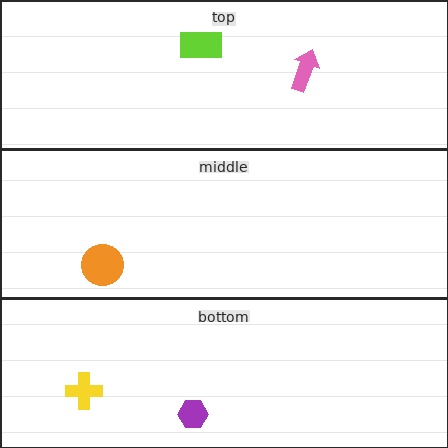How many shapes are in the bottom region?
2.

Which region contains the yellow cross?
The bottom region.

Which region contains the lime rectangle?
The top region.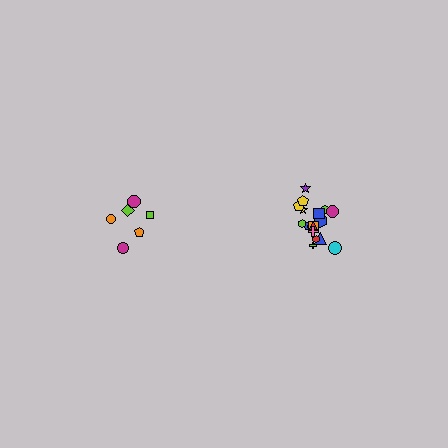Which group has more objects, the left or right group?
The right group.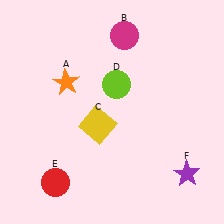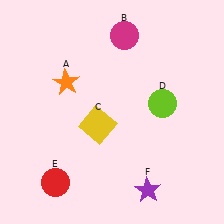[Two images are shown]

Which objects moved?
The objects that moved are: the lime circle (D), the purple star (F).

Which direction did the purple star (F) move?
The purple star (F) moved left.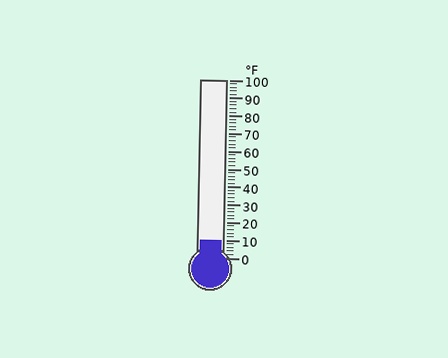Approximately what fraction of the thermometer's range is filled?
The thermometer is filled to approximately 10% of its range.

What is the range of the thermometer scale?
The thermometer scale ranges from 0°F to 100°F.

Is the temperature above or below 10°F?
The temperature is at 10°F.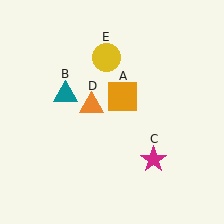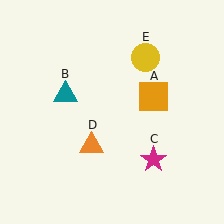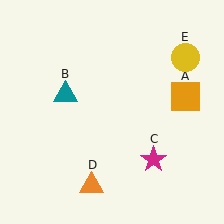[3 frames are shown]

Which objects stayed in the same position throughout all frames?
Teal triangle (object B) and magenta star (object C) remained stationary.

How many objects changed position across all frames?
3 objects changed position: orange square (object A), orange triangle (object D), yellow circle (object E).